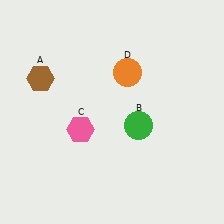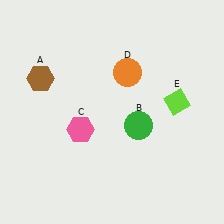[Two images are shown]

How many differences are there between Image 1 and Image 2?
There is 1 difference between the two images.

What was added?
A lime diamond (E) was added in Image 2.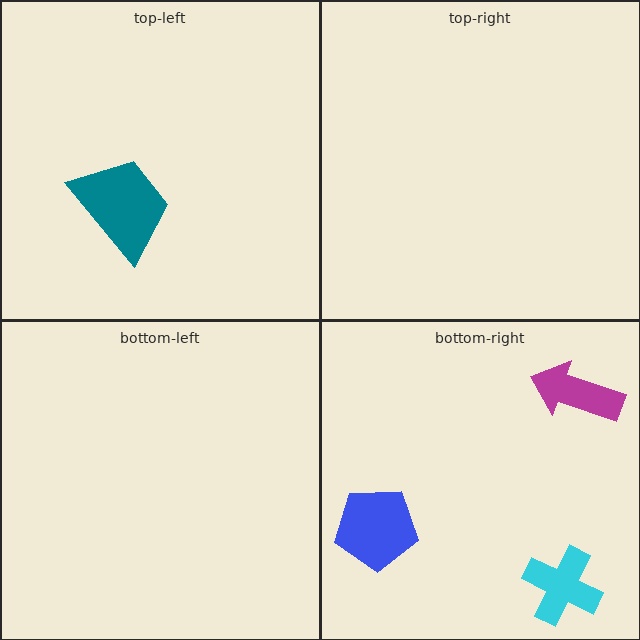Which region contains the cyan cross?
The bottom-right region.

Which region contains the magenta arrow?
The bottom-right region.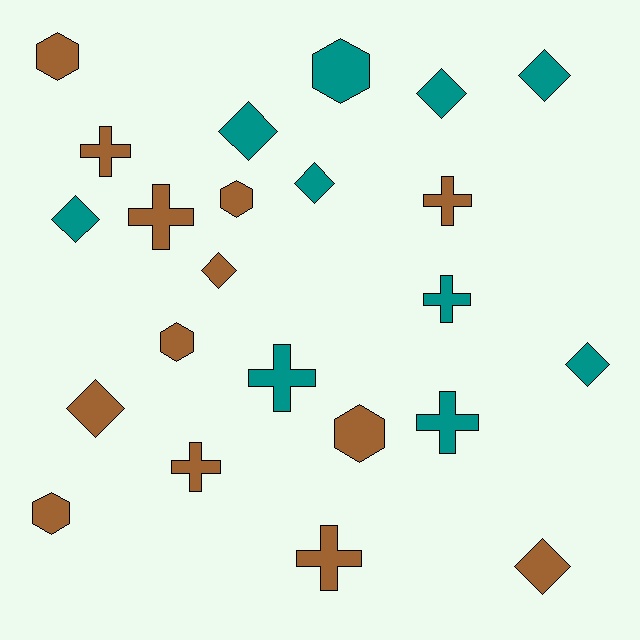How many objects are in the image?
There are 23 objects.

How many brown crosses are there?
There are 5 brown crosses.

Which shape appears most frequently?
Diamond, with 9 objects.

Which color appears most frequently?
Brown, with 13 objects.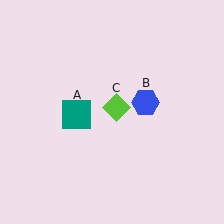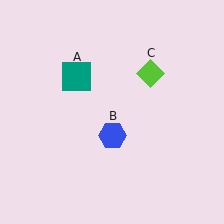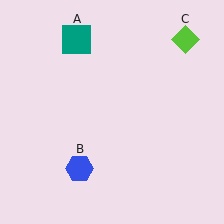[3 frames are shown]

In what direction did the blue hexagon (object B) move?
The blue hexagon (object B) moved down and to the left.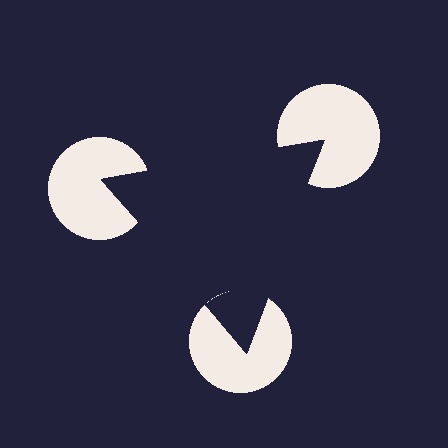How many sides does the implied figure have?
3 sides.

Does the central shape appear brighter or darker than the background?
It typically appears slightly darker than the background, even though no actual brightness change is drawn.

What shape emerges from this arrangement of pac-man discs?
An illusory triangle — its edges are inferred from the aligned wedge cuts in the pac-man discs, not physically drawn.